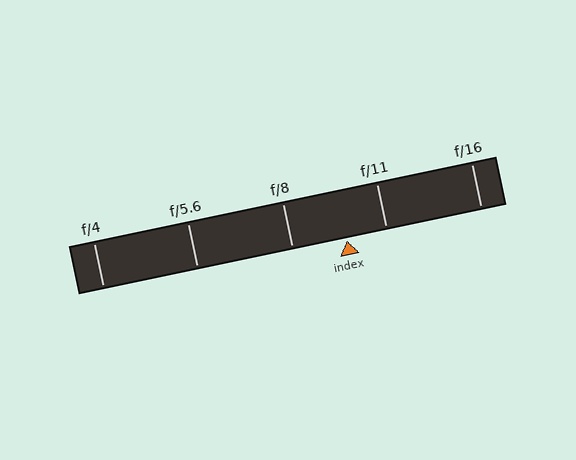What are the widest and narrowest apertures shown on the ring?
The widest aperture shown is f/4 and the narrowest is f/16.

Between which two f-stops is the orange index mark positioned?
The index mark is between f/8 and f/11.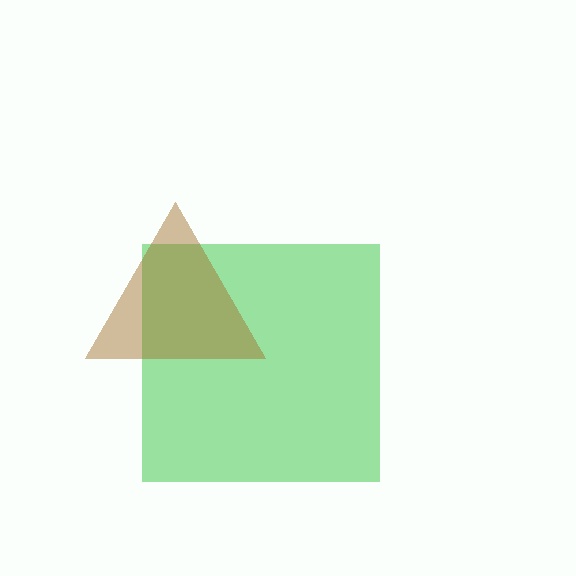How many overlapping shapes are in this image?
There are 2 overlapping shapes in the image.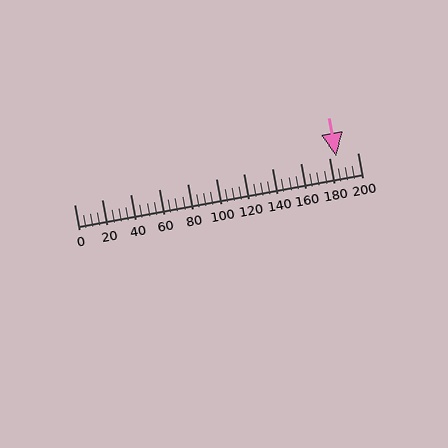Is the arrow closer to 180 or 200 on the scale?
The arrow is closer to 180.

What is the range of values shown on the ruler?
The ruler shows values from 0 to 200.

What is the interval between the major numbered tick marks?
The major tick marks are spaced 20 units apart.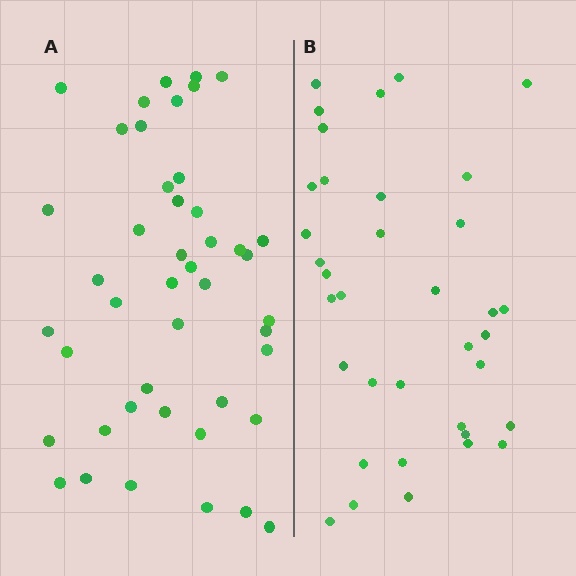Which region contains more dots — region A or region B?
Region A (the left region) has more dots.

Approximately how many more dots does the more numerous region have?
Region A has roughly 8 or so more dots than region B.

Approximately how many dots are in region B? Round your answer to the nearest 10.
About 40 dots. (The exact count is 36, which rounds to 40.)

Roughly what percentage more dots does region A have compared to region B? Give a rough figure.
About 25% more.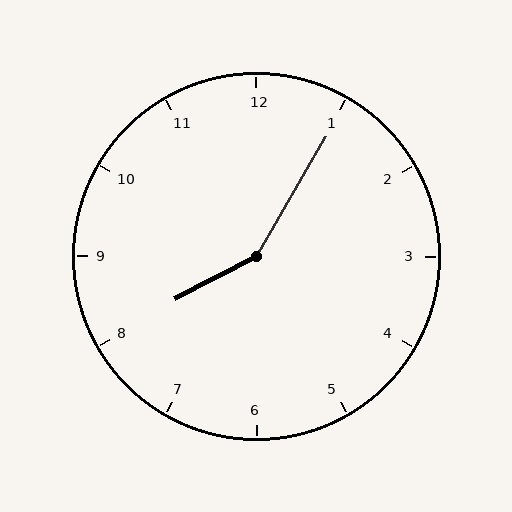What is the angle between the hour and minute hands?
Approximately 148 degrees.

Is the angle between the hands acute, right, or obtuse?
It is obtuse.